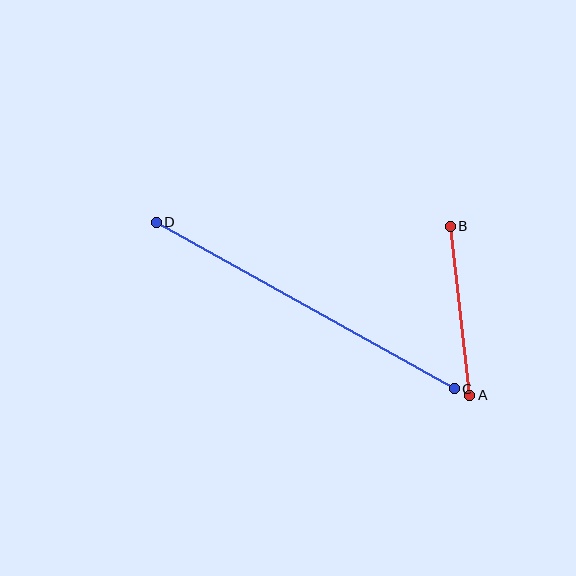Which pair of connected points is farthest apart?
Points C and D are farthest apart.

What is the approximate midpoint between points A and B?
The midpoint is at approximately (460, 311) pixels.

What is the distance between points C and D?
The distance is approximately 341 pixels.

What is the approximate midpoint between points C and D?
The midpoint is at approximately (305, 305) pixels.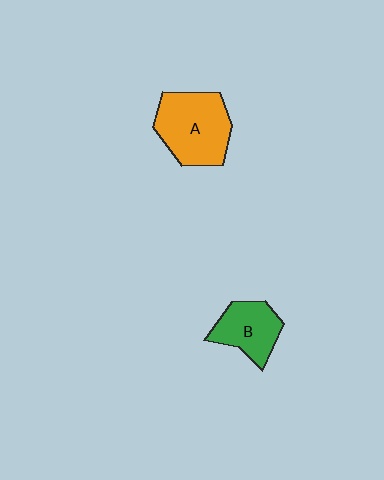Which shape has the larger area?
Shape A (orange).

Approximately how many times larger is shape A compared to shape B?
Approximately 1.5 times.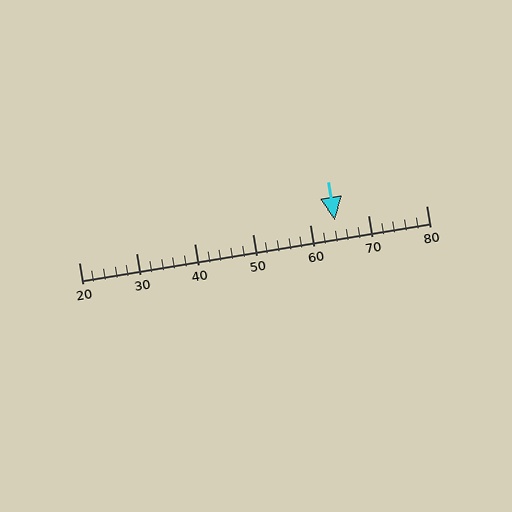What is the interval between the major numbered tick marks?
The major tick marks are spaced 10 units apart.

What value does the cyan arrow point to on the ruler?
The cyan arrow points to approximately 64.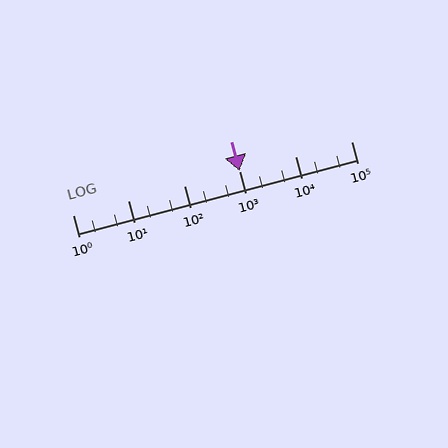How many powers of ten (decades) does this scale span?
The scale spans 5 decades, from 1 to 100000.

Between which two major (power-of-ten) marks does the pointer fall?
The pointer is between 100 and 1000.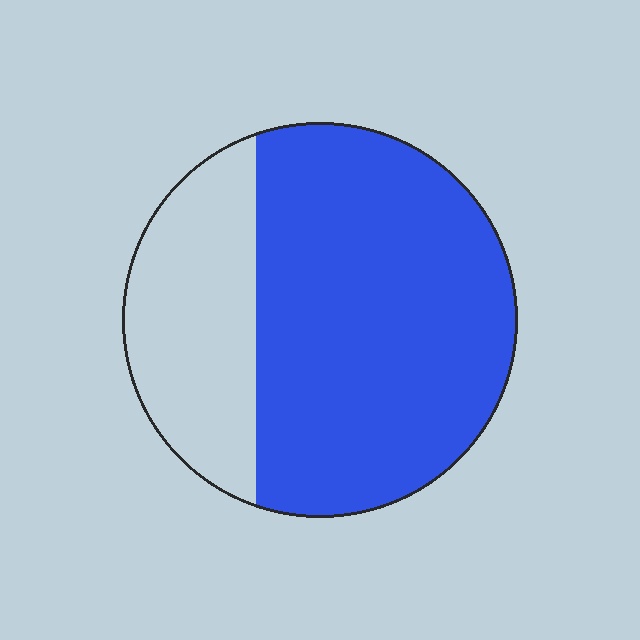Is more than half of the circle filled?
Yes.